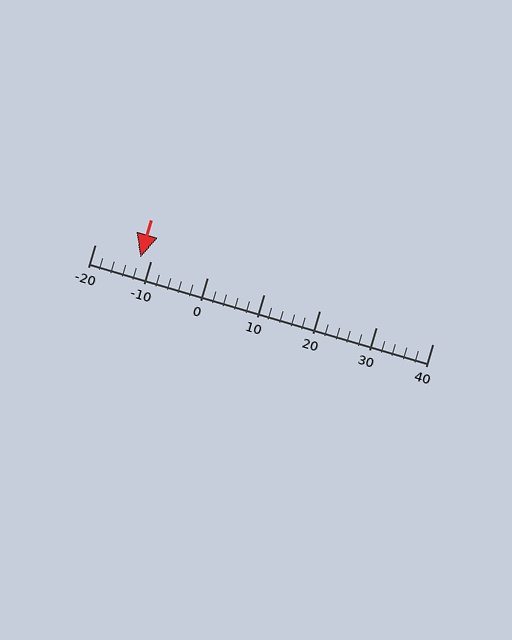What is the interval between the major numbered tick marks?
The major tick marks are spaced 10 units apart.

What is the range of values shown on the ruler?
The ruler shows values from -20 to 40.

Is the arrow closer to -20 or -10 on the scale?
The arrow is closer to -10.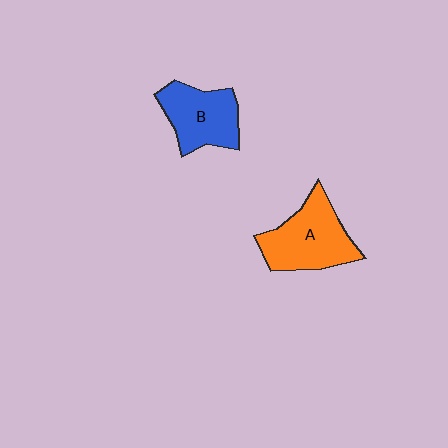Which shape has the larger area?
Shape A (orange).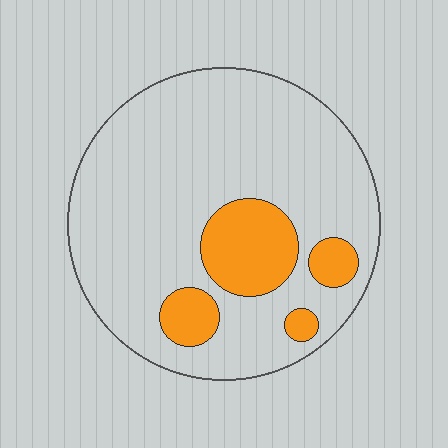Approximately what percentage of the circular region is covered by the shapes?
Approximately 15%.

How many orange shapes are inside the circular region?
4.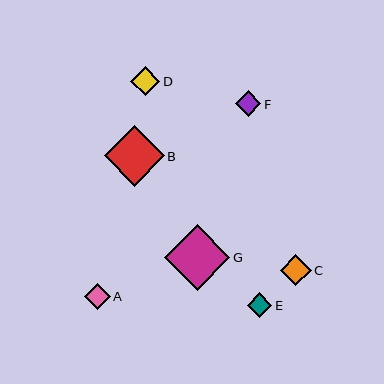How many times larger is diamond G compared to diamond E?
Diamond G is approximately 2.7 times the size of diamond E.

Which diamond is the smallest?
Diamond E is the smallest with a size of approximately 25 pixels.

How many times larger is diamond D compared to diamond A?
Diamond D is approximately 1.1 times the size of diamond A.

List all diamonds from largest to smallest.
From largest to smallest: G, B, C, D, A, F, E.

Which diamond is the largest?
Diamond G is the largest with a size of approximately 65 pixels.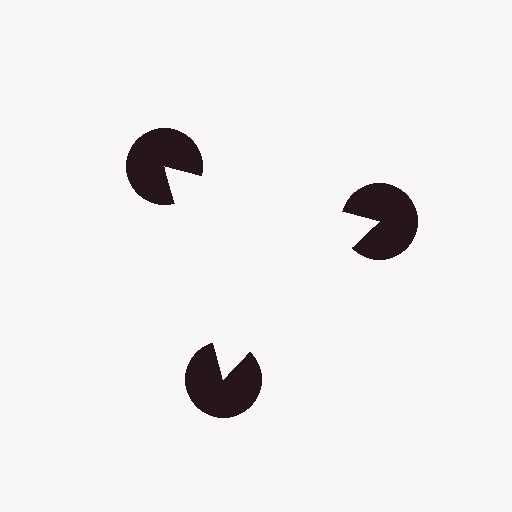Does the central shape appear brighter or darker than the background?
It typically appears slightly brighter than the background, even though no actual brightness change is drawn.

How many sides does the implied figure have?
3 sides.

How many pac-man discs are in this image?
There are 3 — one at each vertex of the illusory triangle.